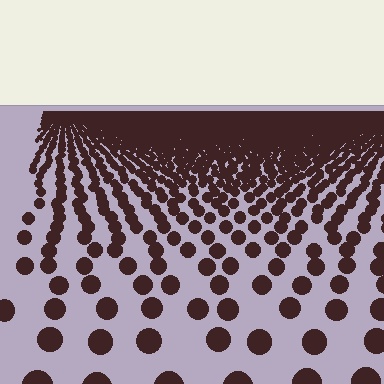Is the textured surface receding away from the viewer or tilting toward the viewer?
The surface is receding away from the viewer. Texture elements get smaller and denser toward the top.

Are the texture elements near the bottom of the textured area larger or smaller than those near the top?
Larger. Near the bottom, elements are closer to the viewer and appear at a bigger on-screen size.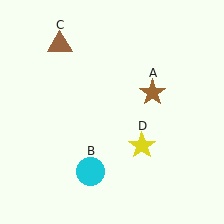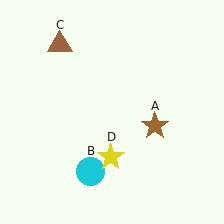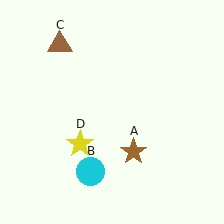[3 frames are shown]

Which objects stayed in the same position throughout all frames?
Cyan circle (object B) and brown triangle (object C) remained stationary.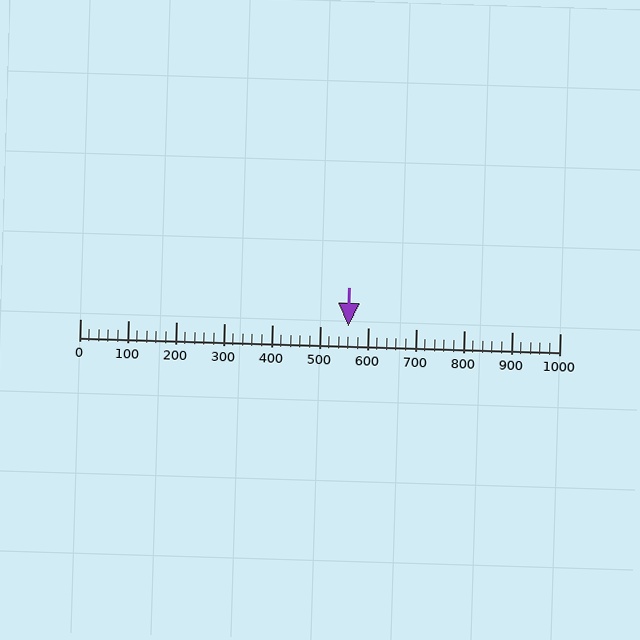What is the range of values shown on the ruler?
The ruler shows values from 0 to 1000.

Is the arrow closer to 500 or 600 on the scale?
The arrow is closer to 600.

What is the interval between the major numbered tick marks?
The major tick marks are spaced 100 units apart.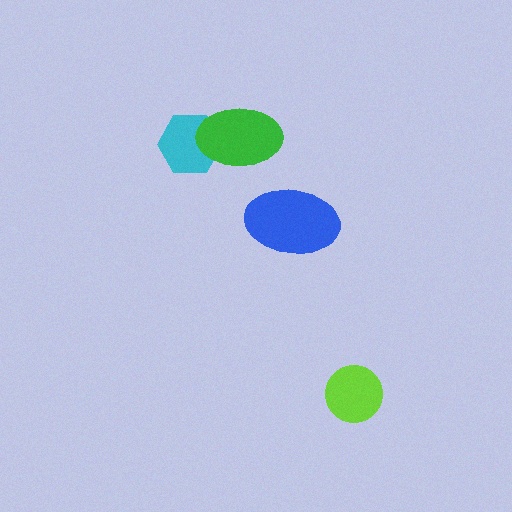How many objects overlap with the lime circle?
0 objects overlap with the lime circle.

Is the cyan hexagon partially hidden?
Yes, it is partially covered by another shape.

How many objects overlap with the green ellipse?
1 object overlaps with the green ellipse.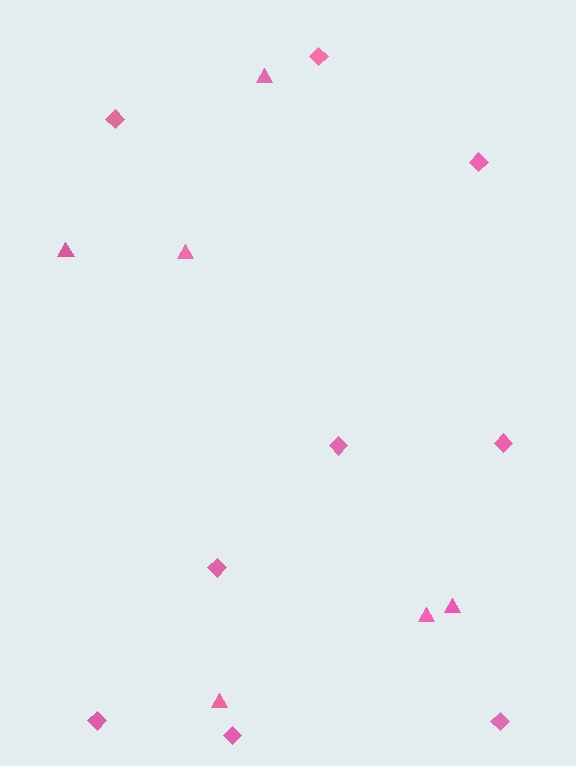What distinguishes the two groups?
There are 2 groups: one group of diamonds (9) and one group of triangles (6).